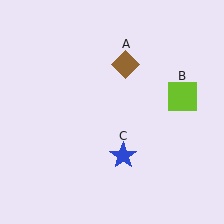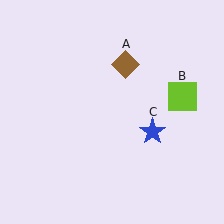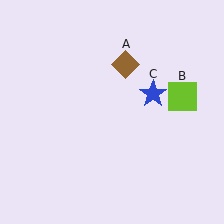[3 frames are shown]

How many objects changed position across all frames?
1 object changed position: blue star (object C).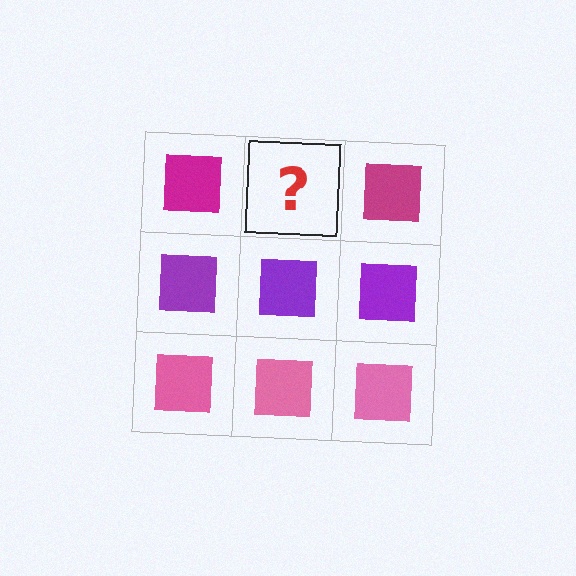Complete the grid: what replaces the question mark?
The question mark should be replaced with a magenta square.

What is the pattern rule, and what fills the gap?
The rule is that each row has a consistent color. The gap should be filled with a magenta square.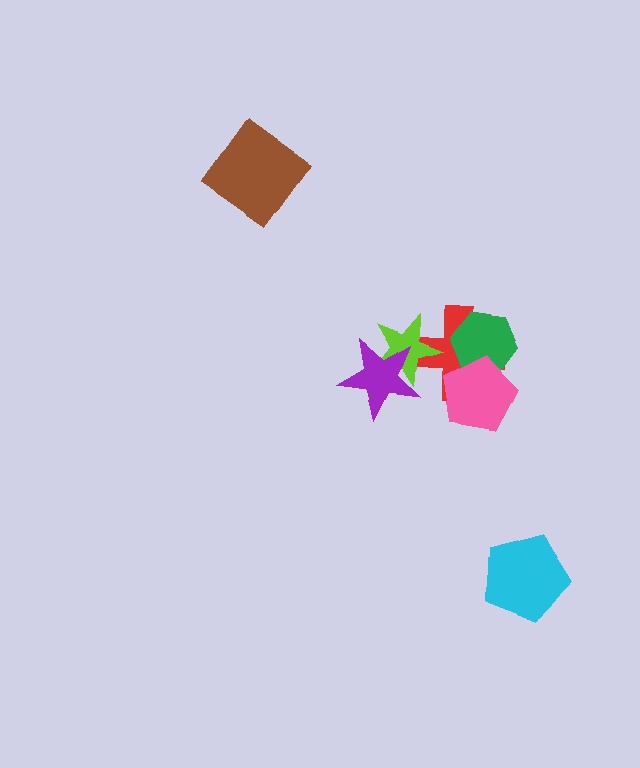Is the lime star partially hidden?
Yes, it is partially covered by another shape.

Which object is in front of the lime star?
The purple star is in front of the lime star.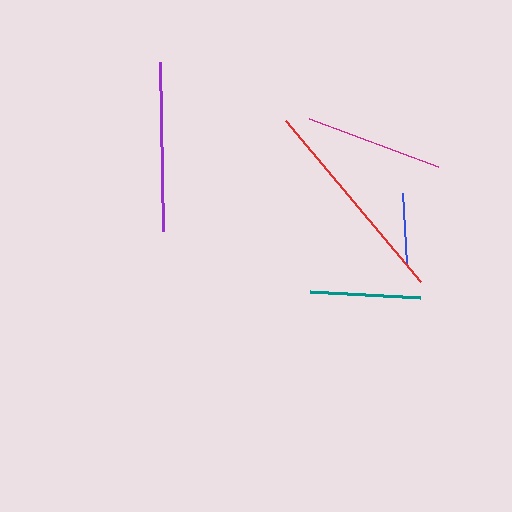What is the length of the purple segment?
The purple segment is approximately 170 pixels long.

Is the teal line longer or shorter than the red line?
The red line is longer than the teal line.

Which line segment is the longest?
The red line is the longest at approximately 210 pixels.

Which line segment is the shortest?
The blue line is the shortest at approximately 70 pixels.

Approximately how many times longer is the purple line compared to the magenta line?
The purple line is approximately 1.2 times the length of the magenta line.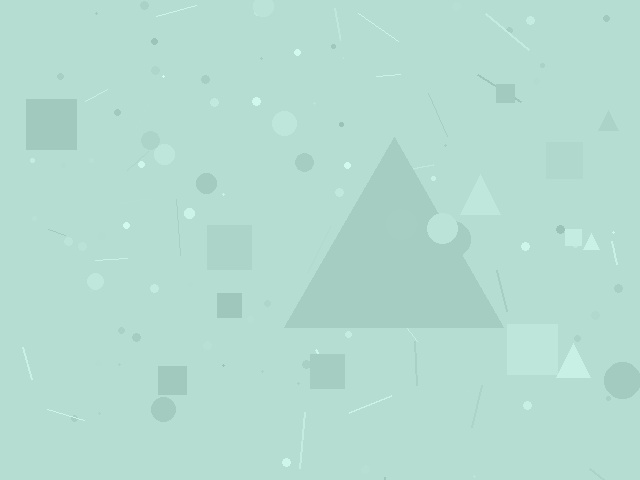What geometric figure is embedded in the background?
A triangle is embedded in the background.